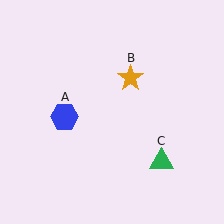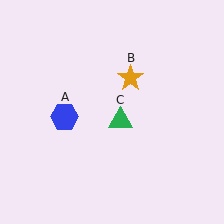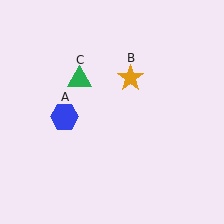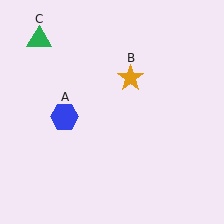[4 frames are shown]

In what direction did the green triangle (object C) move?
The green triangle (object C) moved up and to the left.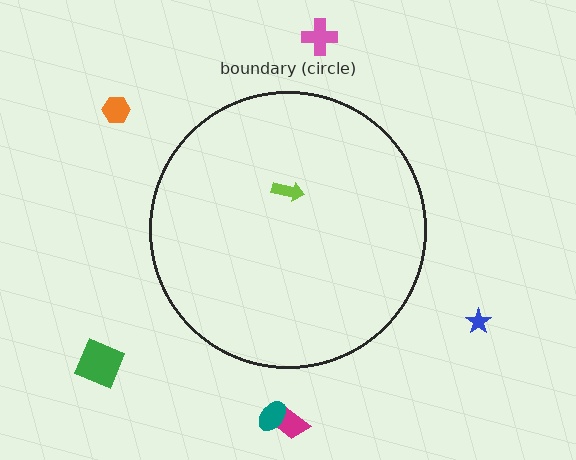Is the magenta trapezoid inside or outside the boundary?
Outside.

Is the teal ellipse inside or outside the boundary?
Outside.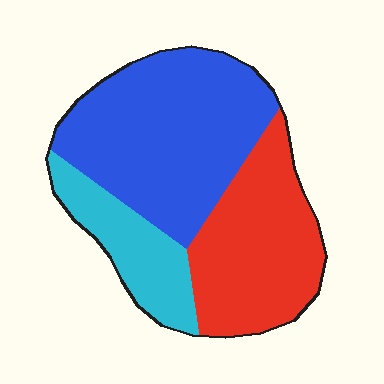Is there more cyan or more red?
Red.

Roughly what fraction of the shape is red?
Red covers roughly 35% of the shape.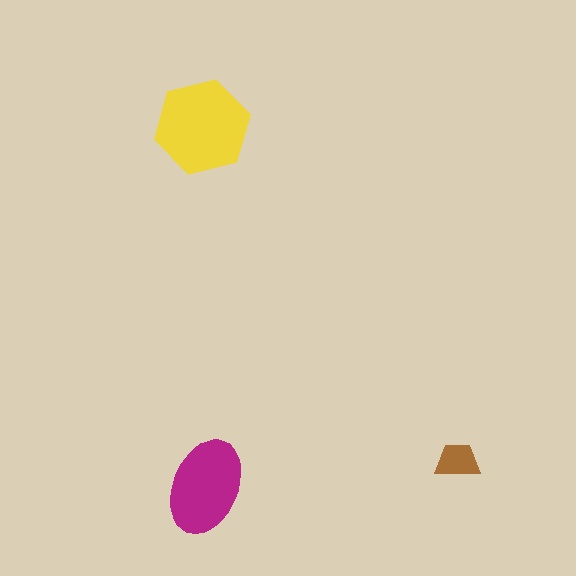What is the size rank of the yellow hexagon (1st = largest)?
1st.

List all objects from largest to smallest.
The yellow hexagon, the magenta ellipse, the brown trapezoid.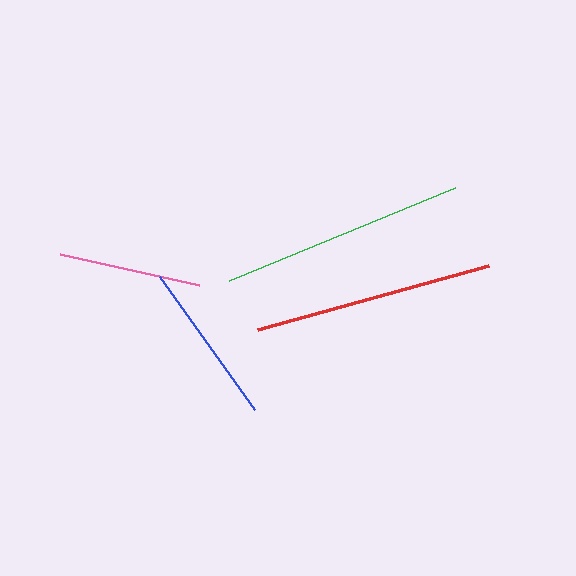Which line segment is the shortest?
The pink line is the shortest at approximately 142 pixels.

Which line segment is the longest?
The green line is the longest at approximately 244 pixels.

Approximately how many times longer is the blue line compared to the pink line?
The blue line is approximately 1.2 times the length of the pink line.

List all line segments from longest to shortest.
From longest to shortest: green, red, blue, pink.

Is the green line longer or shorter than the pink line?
The green line is longer than the pink line.